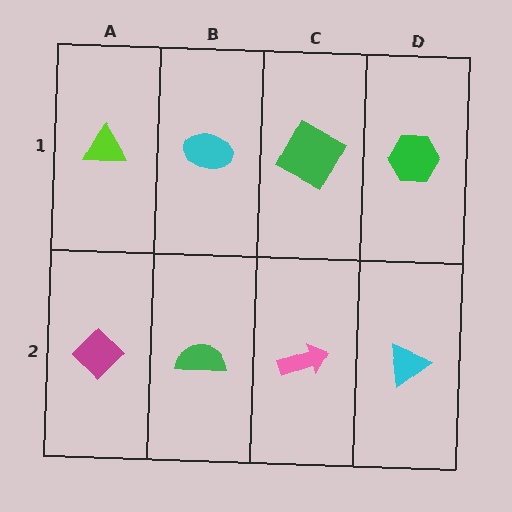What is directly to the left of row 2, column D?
A pink arrow.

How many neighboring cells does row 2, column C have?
3.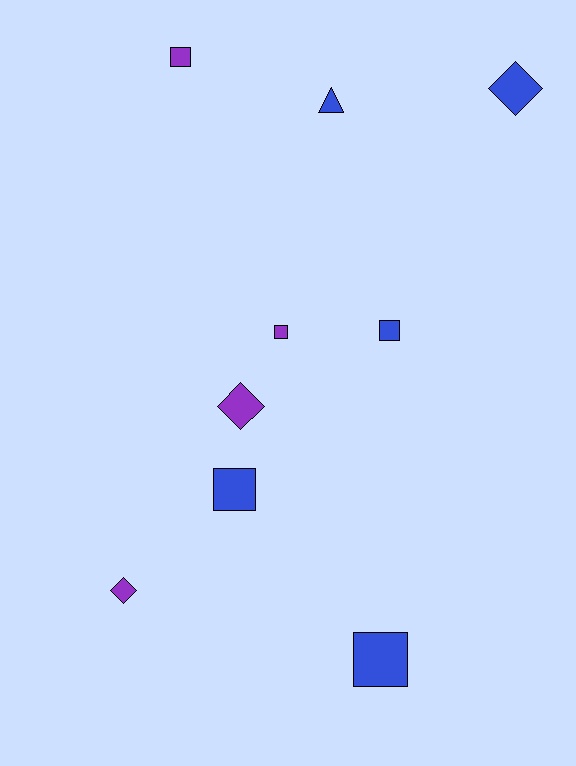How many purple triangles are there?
There are no purple triangles.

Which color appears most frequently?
Blue, with 5 objects.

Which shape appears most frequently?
Square, with 5 objects.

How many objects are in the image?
There are 9 objects.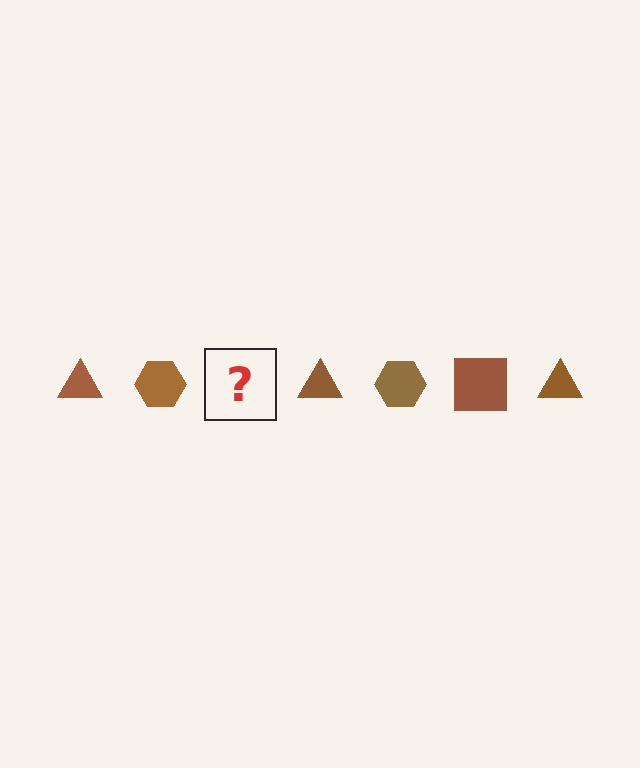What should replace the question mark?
The question mark should be replaced with a brown square.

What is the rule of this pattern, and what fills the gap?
The rule is that the pattern cycles through triangle, hexagon, square shapes in brown. The gap should be filled with a brown square.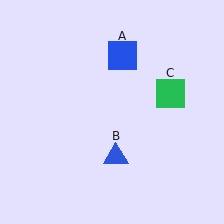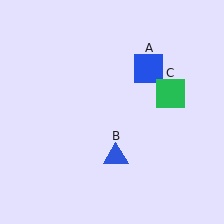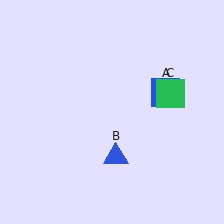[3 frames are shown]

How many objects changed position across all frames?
1 object changed position: blue square (object A).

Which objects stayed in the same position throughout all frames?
Blue triangle (object B) and green square (object C) remained stationary.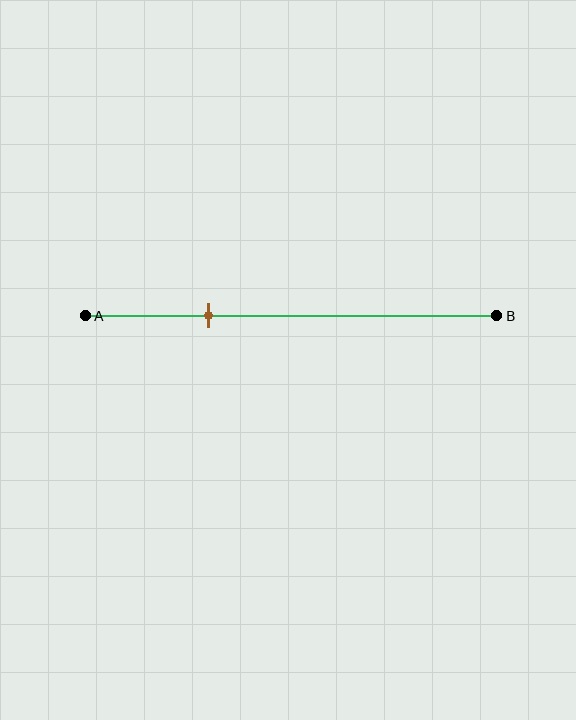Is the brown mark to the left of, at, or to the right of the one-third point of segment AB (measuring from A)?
The brown mark is to the left of the one-third point of segment AB.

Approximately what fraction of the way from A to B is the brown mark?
The brown mark is approximately 30% of the way from A to B.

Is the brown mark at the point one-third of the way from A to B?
No, the mark is at about 30% from A, not at the 33% one-third point.